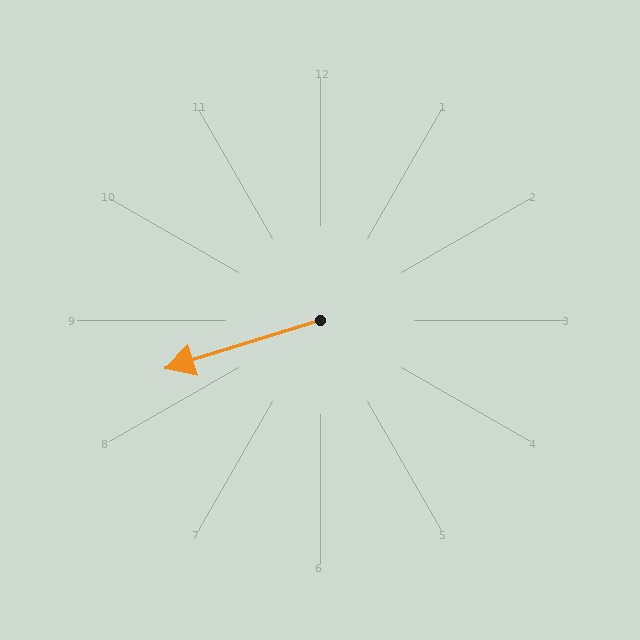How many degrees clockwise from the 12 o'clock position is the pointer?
Approximately 253 degrees.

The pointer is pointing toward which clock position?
Roughly 8 o'clock.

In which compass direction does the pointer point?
West.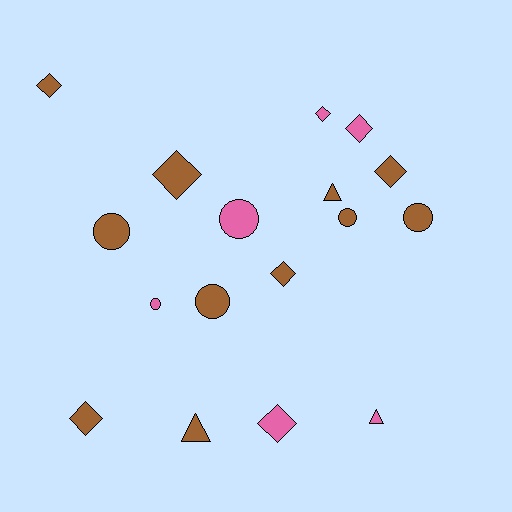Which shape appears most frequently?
Diamond, with 8 objects.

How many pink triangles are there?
There is 1 pink triangle.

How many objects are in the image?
There are 17 objects.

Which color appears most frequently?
Brown, with 11 objects.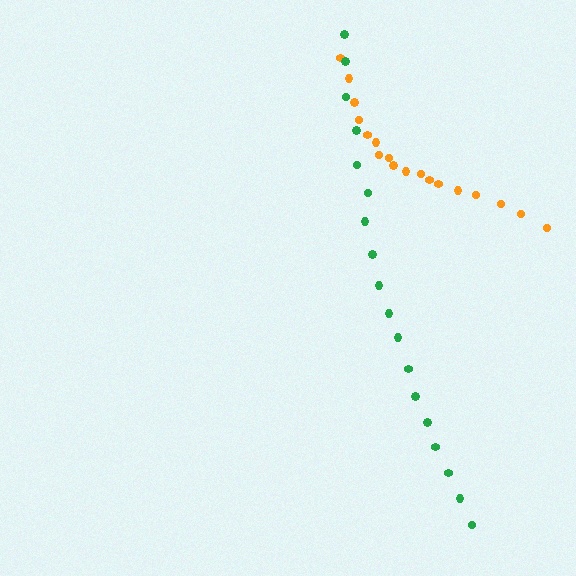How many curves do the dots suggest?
There are 2 distinct paths.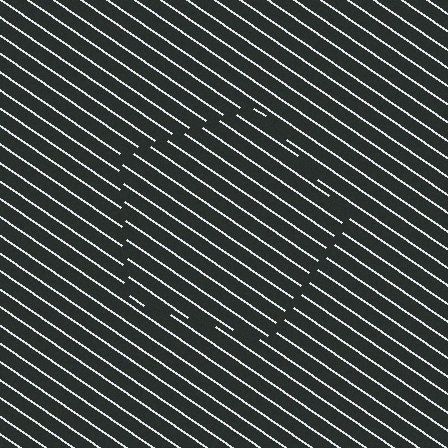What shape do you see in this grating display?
An illusory pentagon. The interior of the shape contains the same grating, shifted by half a period — the contour is defined by the phase discontinuity where line-ends from the inner and outer gratings abut.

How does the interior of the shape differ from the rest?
The interior of the shape contains the same grating, shifted by half a period — the contour is defined by the phase discontinuity where line-ends from the inner and outer gratings abut.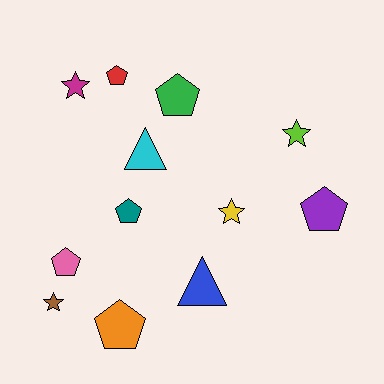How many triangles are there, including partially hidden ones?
There are 2 triangles.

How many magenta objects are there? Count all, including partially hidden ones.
There is 1 magenta object.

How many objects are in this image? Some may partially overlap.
There are 12 objects.